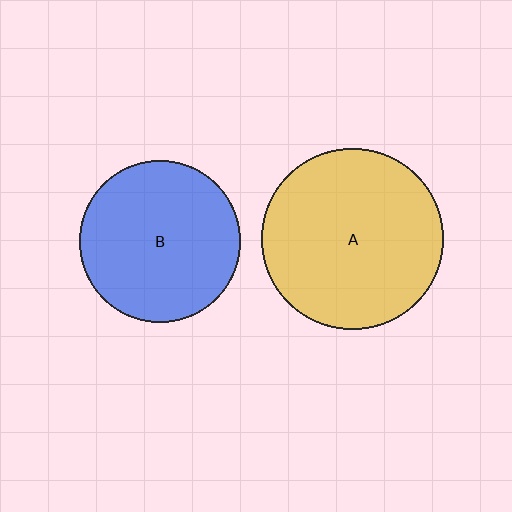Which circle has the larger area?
Circle A (yellow).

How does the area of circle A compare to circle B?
Approximately 1.3 times.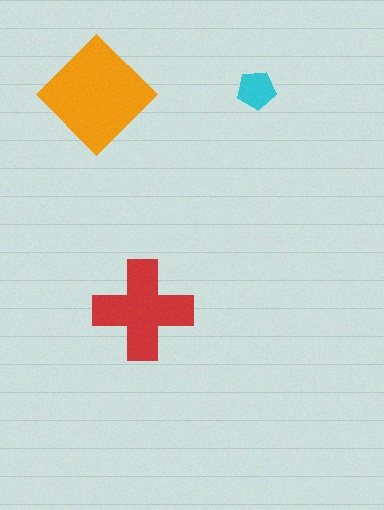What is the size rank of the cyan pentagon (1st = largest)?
3rd.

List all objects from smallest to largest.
The cyan pentagon, the red cross, the orange diamond.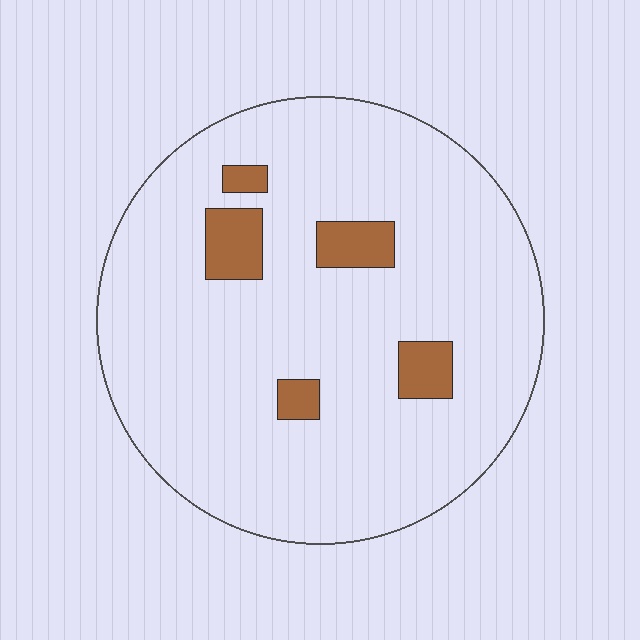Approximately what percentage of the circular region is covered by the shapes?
Approximately 10%.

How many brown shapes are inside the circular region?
5.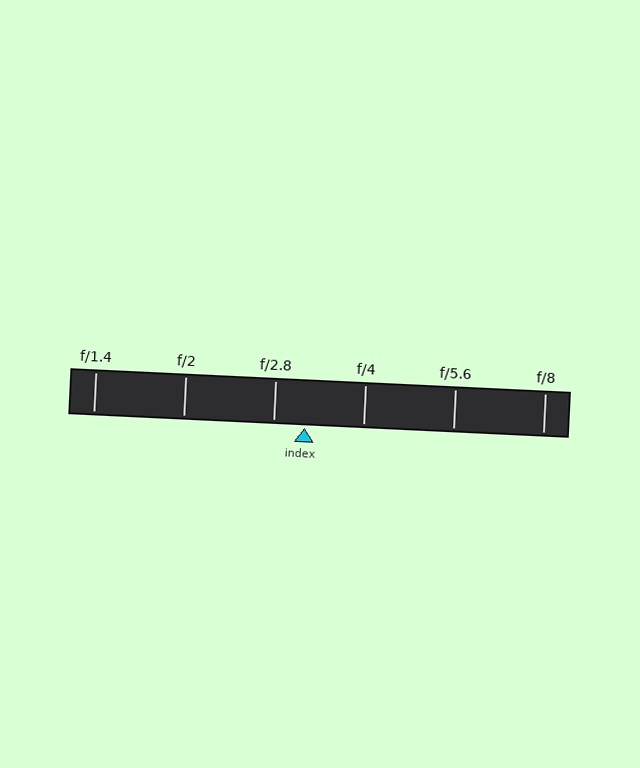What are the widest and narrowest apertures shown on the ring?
The widest aperture shown is f/1.4 and the narrowest is f/8.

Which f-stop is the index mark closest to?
The index mark is closest to f/2.8.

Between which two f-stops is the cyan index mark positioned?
The index mark is between f/2.8 and f/4.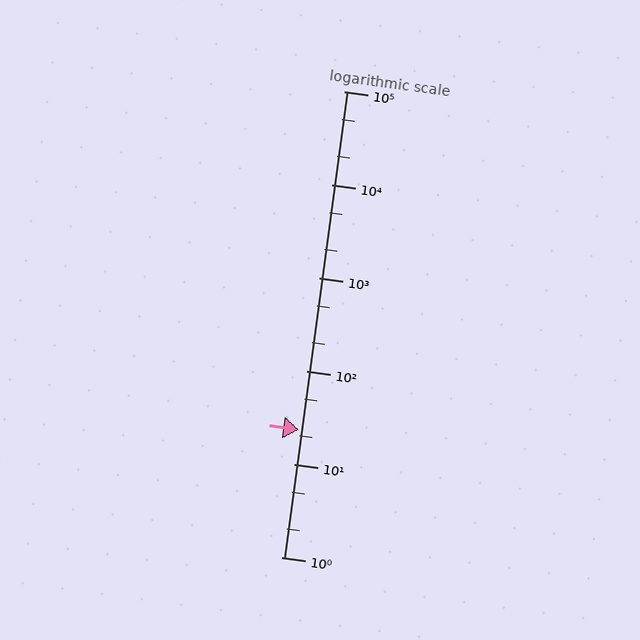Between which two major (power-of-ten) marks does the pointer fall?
The pointer is between 10 and 100.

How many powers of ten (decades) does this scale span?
The scale spans 5 decades, from 1 to 100000.